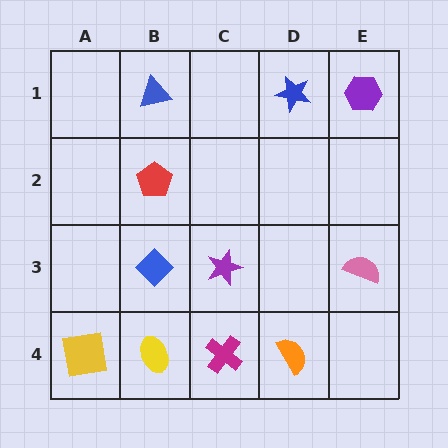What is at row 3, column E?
A pink semicircle.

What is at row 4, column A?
A yellow square.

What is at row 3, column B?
A blue diamond.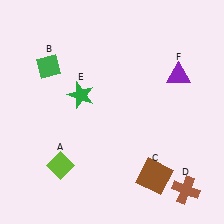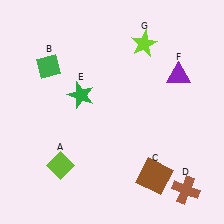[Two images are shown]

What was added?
A lime star (G) was added in Image 2.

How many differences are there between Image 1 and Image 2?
There is 1 difference between the two images.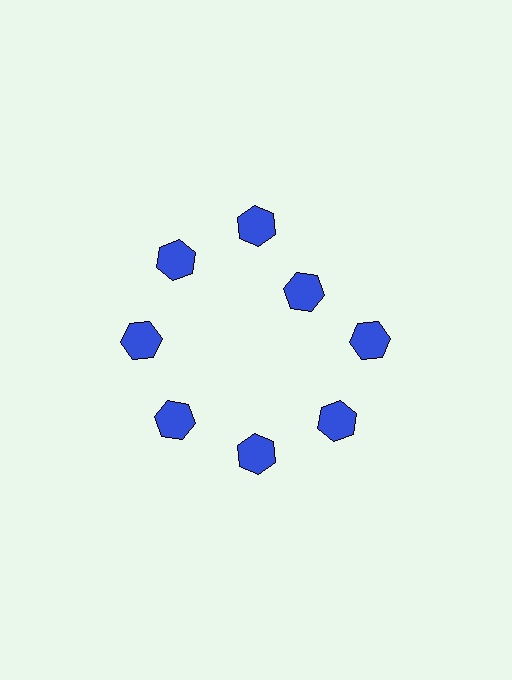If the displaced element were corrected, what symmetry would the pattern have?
It would have 8-fold rotational symmetry — the pattern would map onto itself every 45 degrees.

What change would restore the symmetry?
The symmetry would be restored by moving it outward, back onto the ring so that all 8 hexagons sit at equal angles and equal distance from the center.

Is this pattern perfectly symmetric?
No. The 8 blue hexagons are arranged in a ring, but one element near the 2 o'clock position is pulled inward toward the center, breaking the 8-fold rotational symmetry.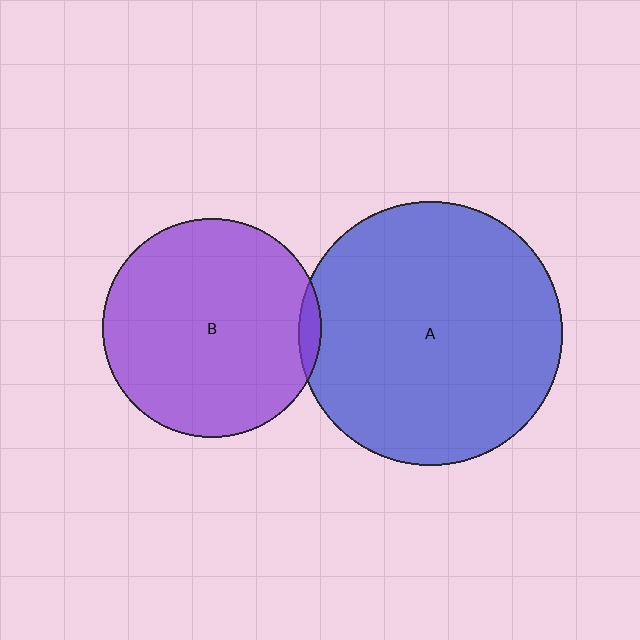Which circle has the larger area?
Circle A (blue).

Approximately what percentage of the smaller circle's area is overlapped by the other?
Approximately 5%.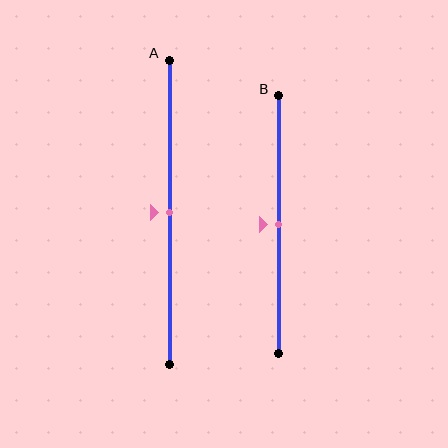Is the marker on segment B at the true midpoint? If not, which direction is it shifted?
Yes, the marker on segment B is at the true midpoint.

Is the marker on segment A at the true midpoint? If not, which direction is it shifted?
Yes, the marker on segment A is at the true midpoint.